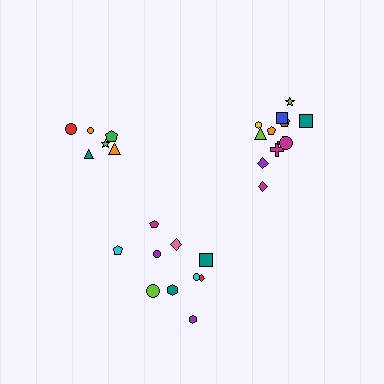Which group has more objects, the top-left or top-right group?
The top-right group.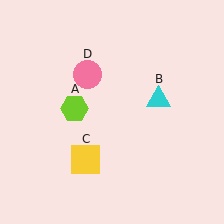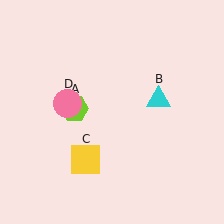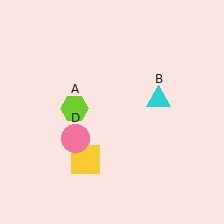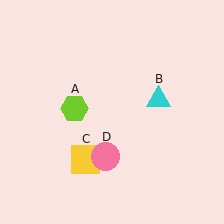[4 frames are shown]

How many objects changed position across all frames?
1 object changed position: pink circle (object D).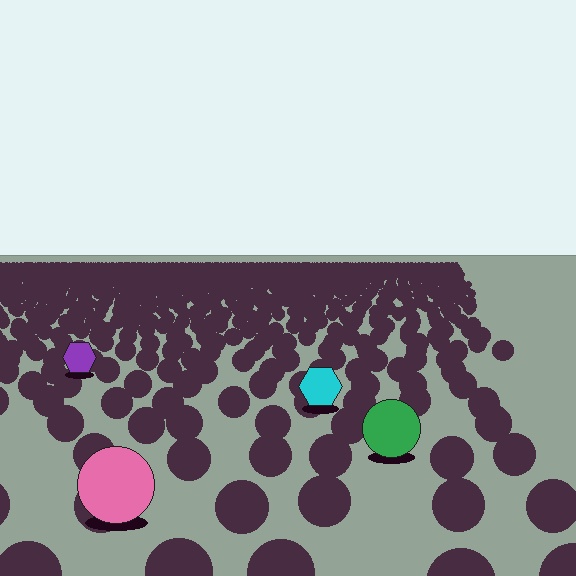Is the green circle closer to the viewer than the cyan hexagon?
Yes. The green circle is closer — you can tell from the texture gradient: the ground texture is coarser near it.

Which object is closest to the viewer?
The pink circle is closest. The texture marks near it are larger and more spread out.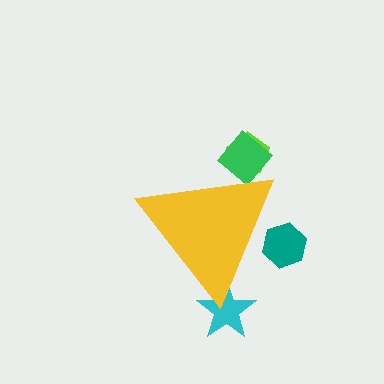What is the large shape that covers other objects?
A yellow triangle.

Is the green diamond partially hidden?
Yes, the green diamond is partially hidden behind the yellow triangle.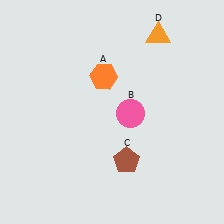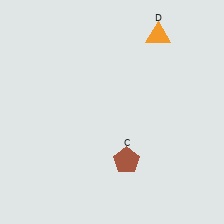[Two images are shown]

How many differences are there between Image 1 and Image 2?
There are 2 differences between the two images.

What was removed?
The pink circle (B), the orange hexagon (A) were removed in Image 2.